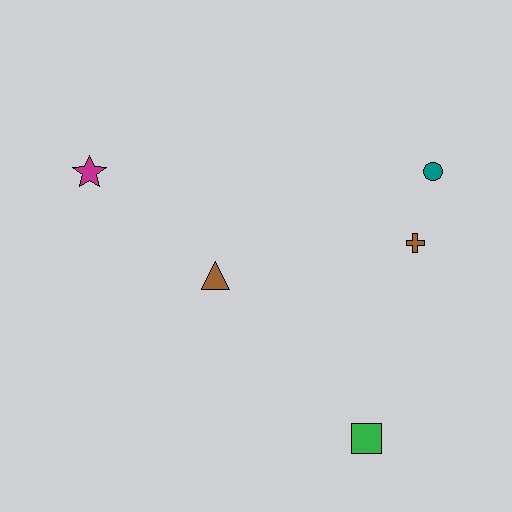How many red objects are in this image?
There are no red objects.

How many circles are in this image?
There is 1 circle.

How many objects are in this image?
There are 5 objects.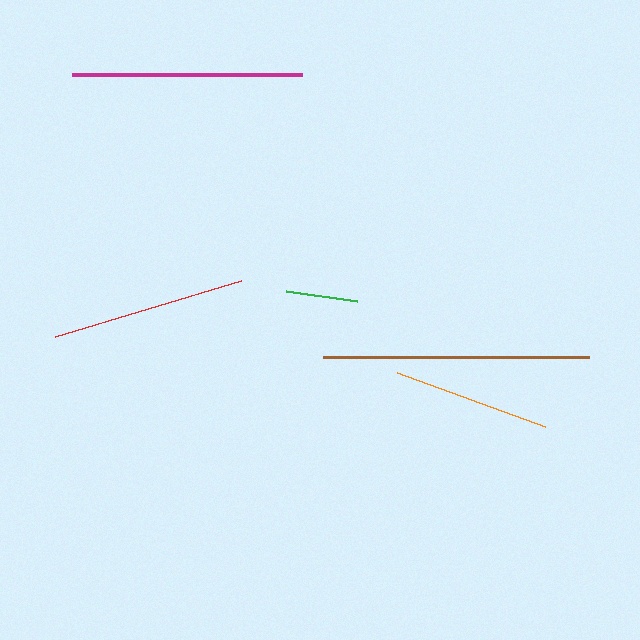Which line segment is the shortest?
The green line is the shortest at approximately 72 pixels.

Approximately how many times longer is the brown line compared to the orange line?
The brown line is approximately 1.7 times the length of the orange line.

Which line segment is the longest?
The brown line is the longest at approximately 267 pixels.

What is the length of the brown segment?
The brown segment is approximately 267 pixels long.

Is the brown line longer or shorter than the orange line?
The brown line is longer than the orange line.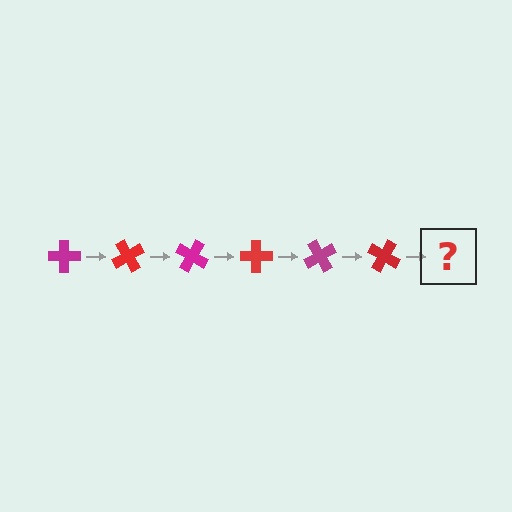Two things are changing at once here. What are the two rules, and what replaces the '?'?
The two rules are that it rotates 60 degrees each step and the color cycles through magenta and red. The '?' should be a magenta cross, rotated 360 degrees from the start.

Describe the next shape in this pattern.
It should be a magenta cross, rotated 360 degrees from the start.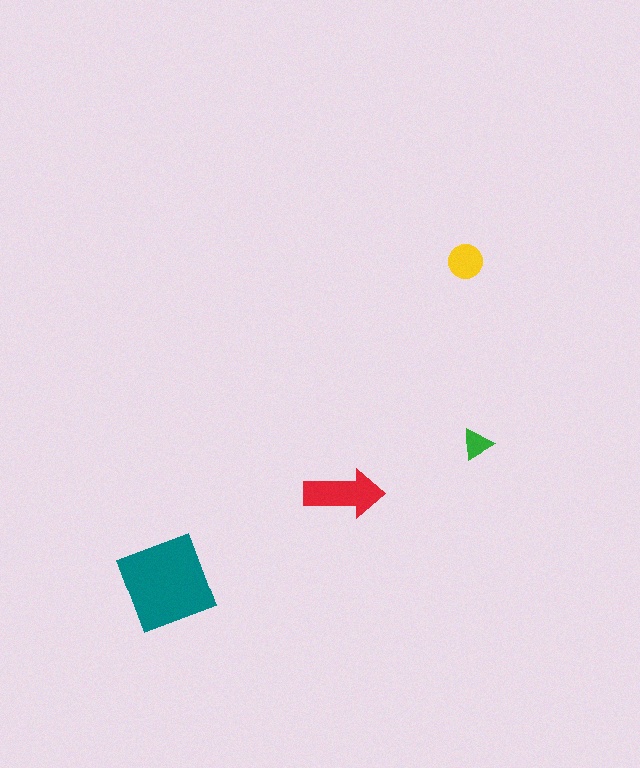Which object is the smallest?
The green triangle.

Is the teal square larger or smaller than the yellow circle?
Larger.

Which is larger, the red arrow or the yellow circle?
The red arrow.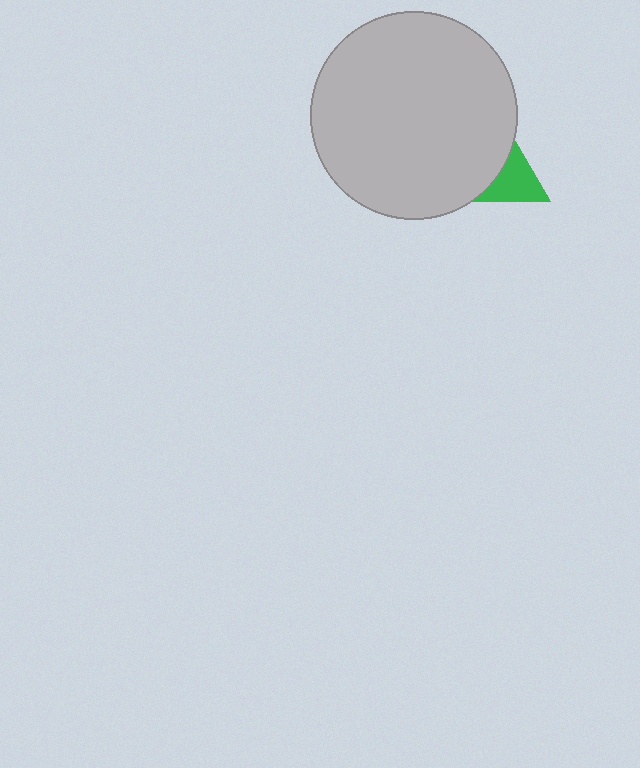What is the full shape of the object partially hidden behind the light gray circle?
The partially hidden object is a green triangle.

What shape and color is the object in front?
The object in front is a light gray circle.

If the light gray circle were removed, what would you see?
You would see the complete green triangle.